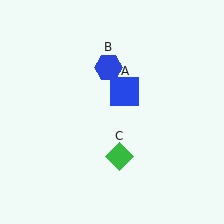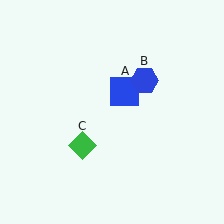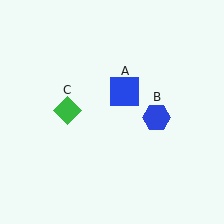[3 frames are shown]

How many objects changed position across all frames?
2 objects changed position: blue hexagon (object B), green diamond (object C).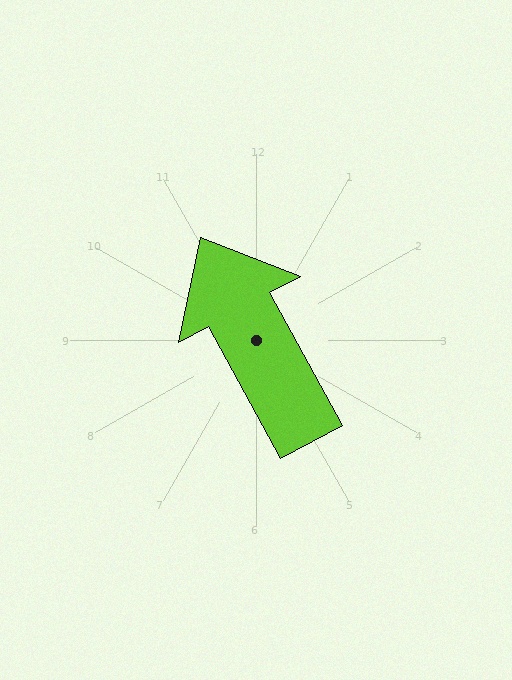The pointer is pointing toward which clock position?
Roughly 11 o'clock.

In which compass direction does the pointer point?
Northwest.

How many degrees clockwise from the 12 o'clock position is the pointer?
Approximately 331 degrees.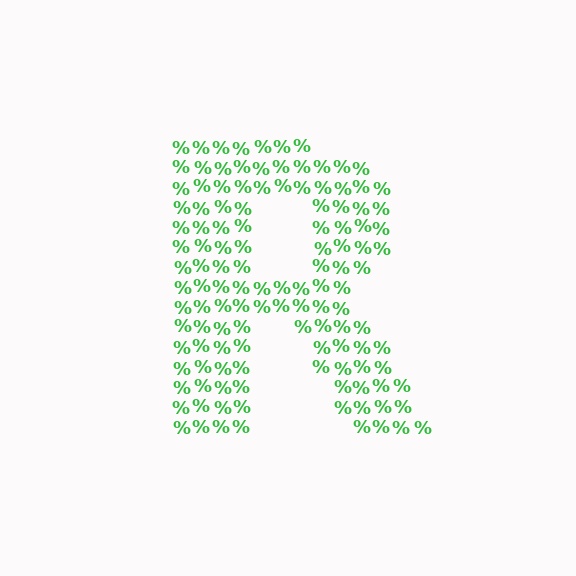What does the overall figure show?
The overall figure shows the letter R.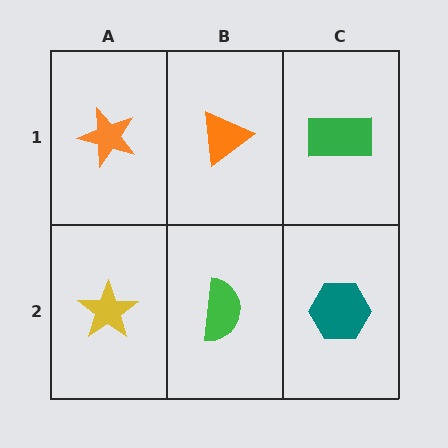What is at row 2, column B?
A green semicircle.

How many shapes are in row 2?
3 shapes.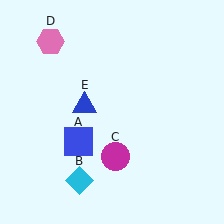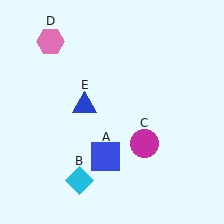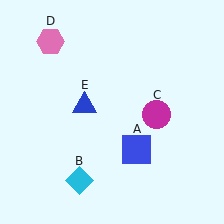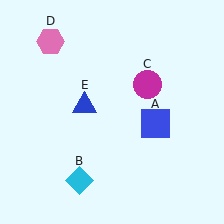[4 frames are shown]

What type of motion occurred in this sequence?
The blue square (object A), magenta circle (object C) rotated counterclockwise around the center of the scene.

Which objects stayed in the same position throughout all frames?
Cyan diamond (object B) and pink hexagon (object D) and blue triangle (object E) remained stationary.